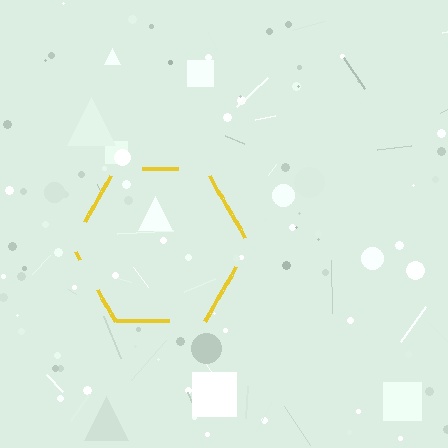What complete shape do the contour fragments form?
The contour fragments form a hexagon.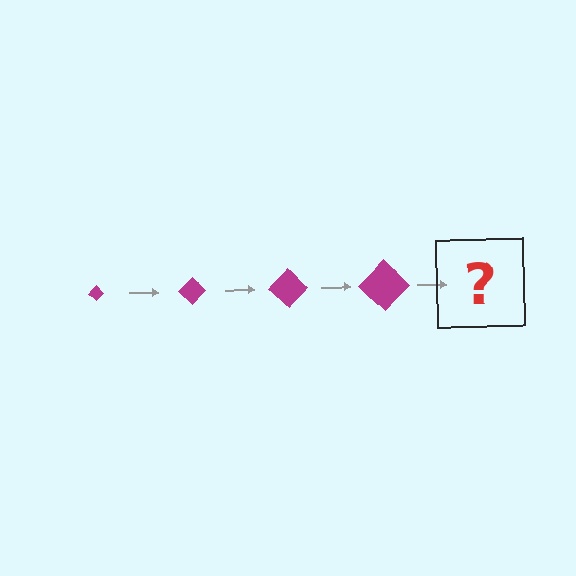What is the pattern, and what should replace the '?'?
The pattern is that the diamond gets progressively larger each step. The '?' should be a magenta diamond, larger than the previous one.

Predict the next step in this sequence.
The next step is a magenta diamond, larger than the previous one.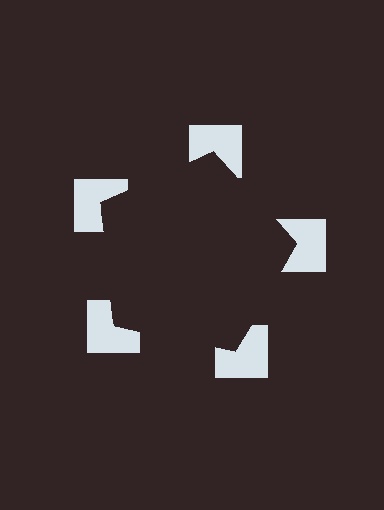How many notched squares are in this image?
There are 5 — one at each vertex of the illusory pentagon.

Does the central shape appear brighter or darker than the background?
It typically appears slightly darker than the background, even though no actual brightness change is drawn.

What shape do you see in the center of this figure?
An illusory pentagon — its edges are inferred from the aligned wedge cuts in the notched squares, not physically drawn.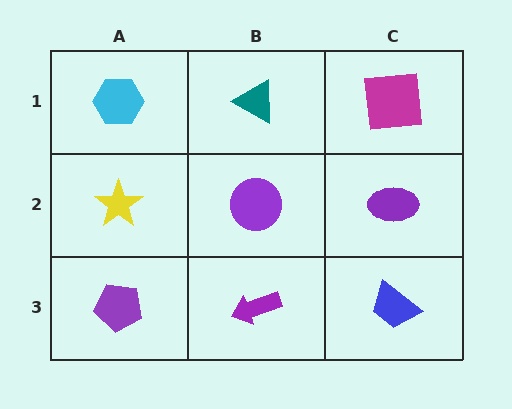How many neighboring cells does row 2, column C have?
3.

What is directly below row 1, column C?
A purple ellipse.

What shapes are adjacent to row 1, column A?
A yellow star (row 2, column A), a teal triangle (row 1, column B).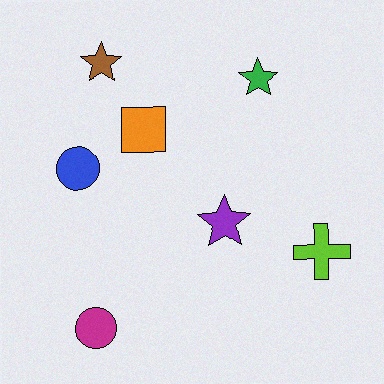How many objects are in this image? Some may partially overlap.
There are 7 objects.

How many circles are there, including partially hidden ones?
There are 2 circles.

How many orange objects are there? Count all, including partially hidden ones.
There is 1 orange object.